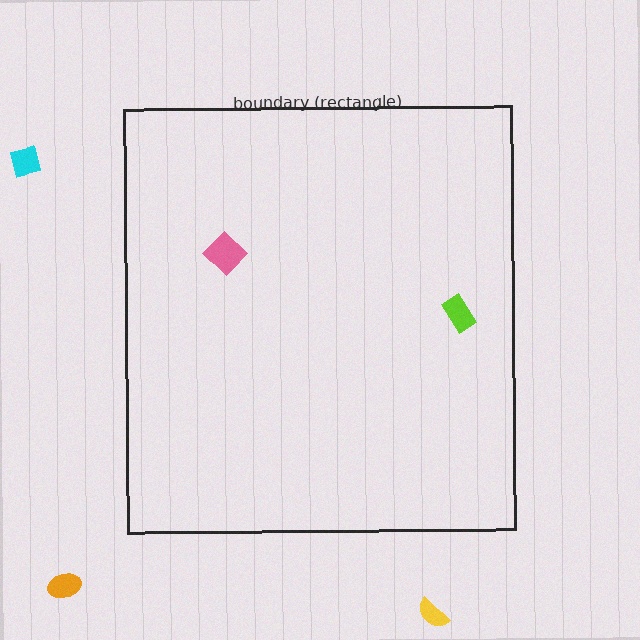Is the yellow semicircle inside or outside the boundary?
Outside.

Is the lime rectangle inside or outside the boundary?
Inside.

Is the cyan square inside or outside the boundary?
Outside.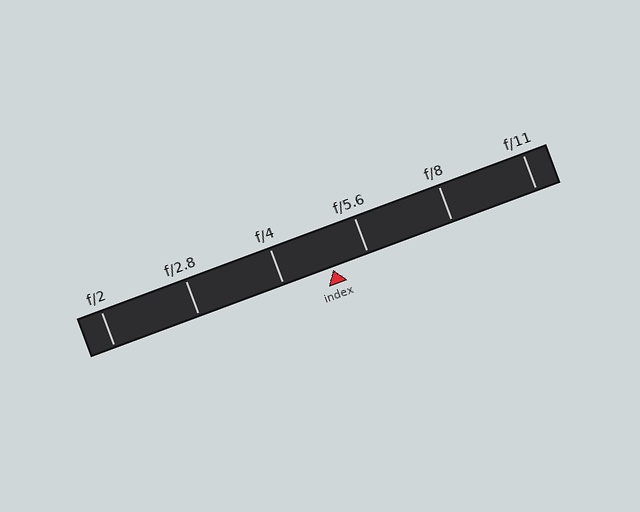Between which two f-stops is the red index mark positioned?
The index mark is between f/4 and f/5.6.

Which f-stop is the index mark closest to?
The index mark is closest to f/5.6.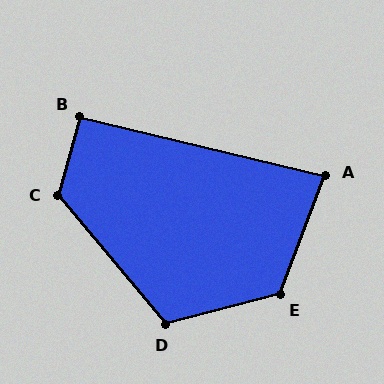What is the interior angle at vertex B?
Approximately 93 degrees (approximately right).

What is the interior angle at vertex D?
Approximately 115 degrees (obtuse).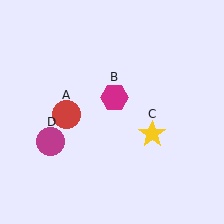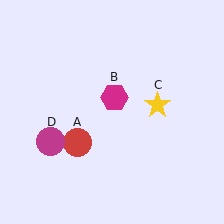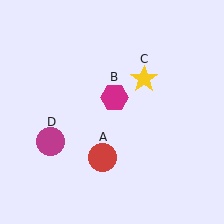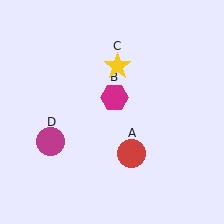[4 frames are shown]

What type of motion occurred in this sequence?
The red circle (object A), yellow star (object C) rotated counterclockwise around the center of the scene.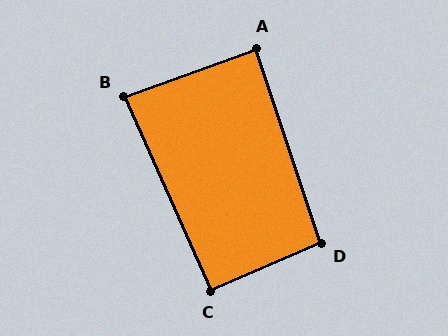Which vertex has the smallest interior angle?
B, at approximately 86 degrees.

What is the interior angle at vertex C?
Approximately 91 degrees (approximately right).